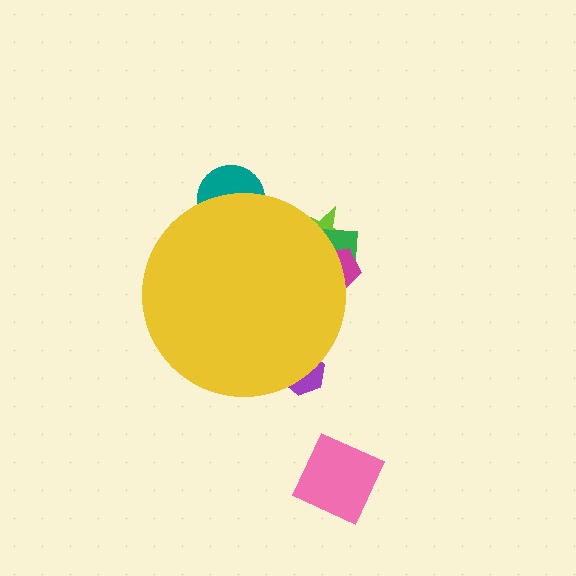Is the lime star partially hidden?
Yes, the lime star is partially hidden behind the yellow circle.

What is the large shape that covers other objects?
A yellow circle.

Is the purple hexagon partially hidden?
Yes, the purple hexagon is partially hidden behind the yellow circle.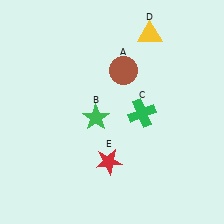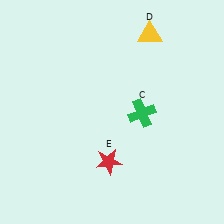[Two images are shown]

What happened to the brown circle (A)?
The brown circle (A) was removed in Image 2. It was in the top-right area of Image 1.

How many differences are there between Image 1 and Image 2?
There are 2 differences between the two images.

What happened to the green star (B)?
The green star (B) was removed in Image 2. It was in the bottom-left area of Image 1.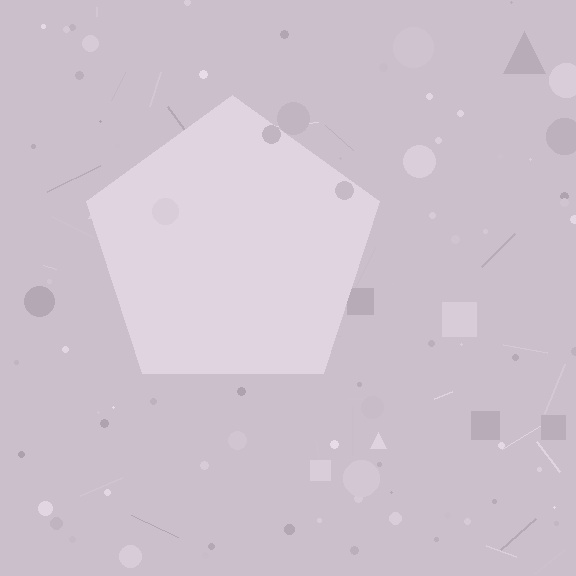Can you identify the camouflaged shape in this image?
The camouflaged shape is a pentagon.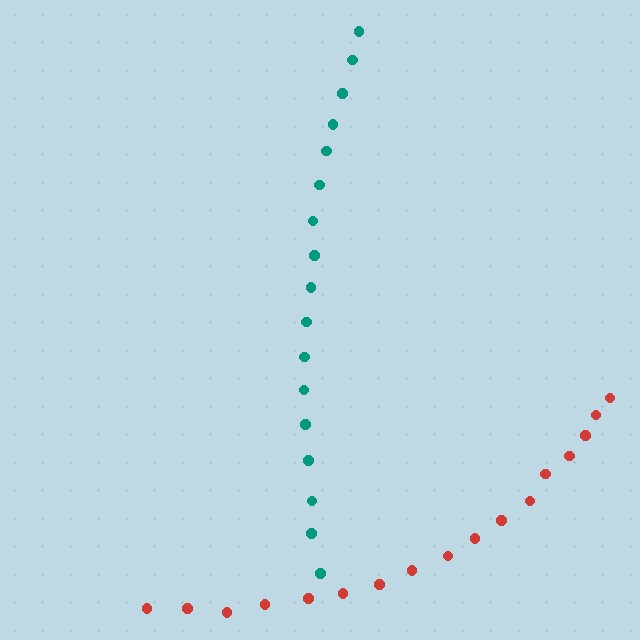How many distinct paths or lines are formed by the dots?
There are 2 distinct paths.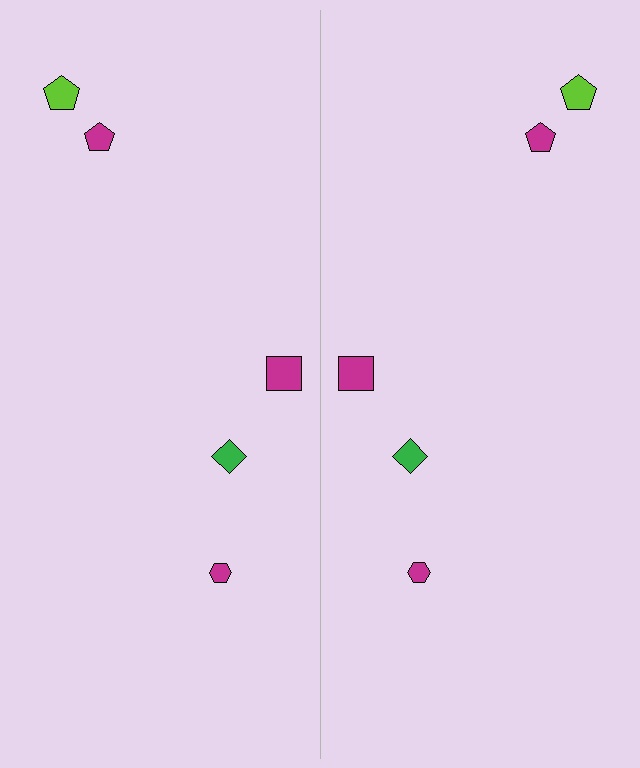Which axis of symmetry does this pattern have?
The pattern has a vertical axis of symmetry running through the center of the image.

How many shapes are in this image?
There are 10 shapes in this image.